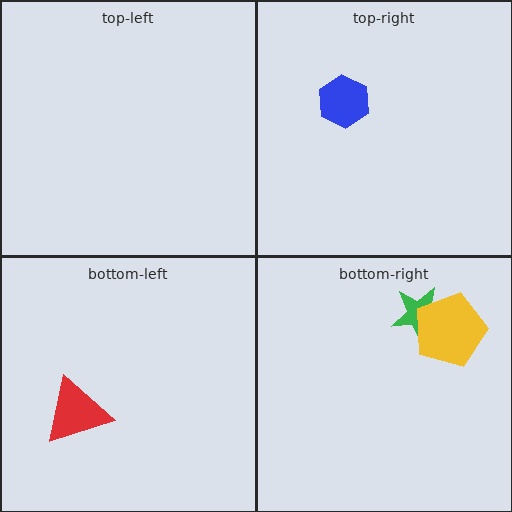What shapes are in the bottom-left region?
The red triangle.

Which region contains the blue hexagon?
The top-right region.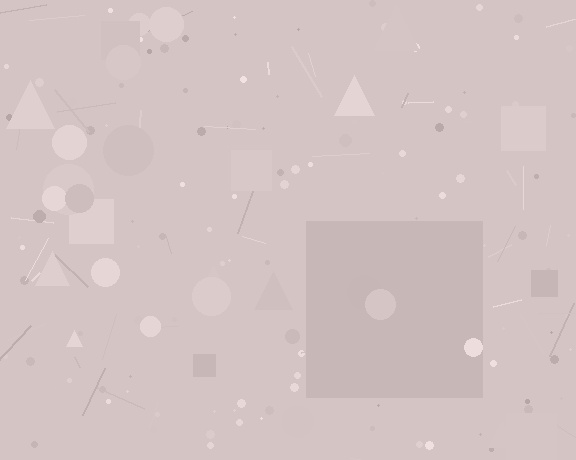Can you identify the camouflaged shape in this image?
The camouflaged shape is a square.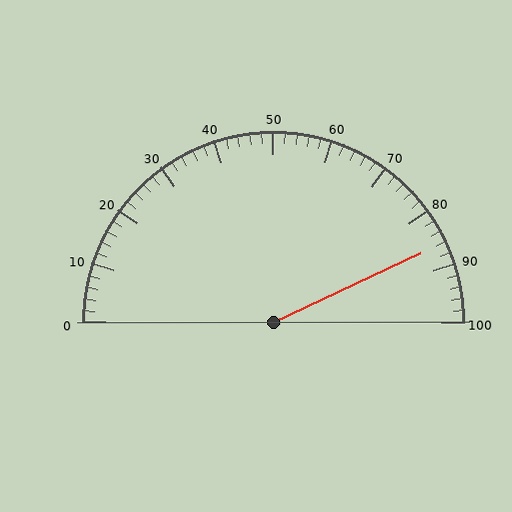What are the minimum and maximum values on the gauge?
The gauge ranges from 0 to 100.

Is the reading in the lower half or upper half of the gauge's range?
The reading is in the upper half of the range (0 to 100).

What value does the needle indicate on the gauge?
The needle indicates approximately 86.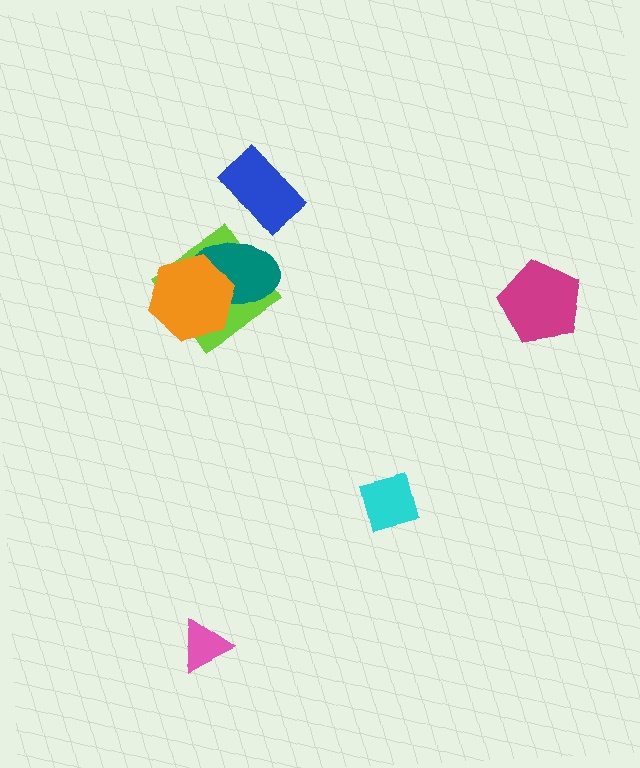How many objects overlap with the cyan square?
0 objects overlap with the cyan square.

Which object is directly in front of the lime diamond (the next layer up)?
The teal ellipse is directly in front of the lime diamond.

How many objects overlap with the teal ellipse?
2 objects overlap with the teal ellipse.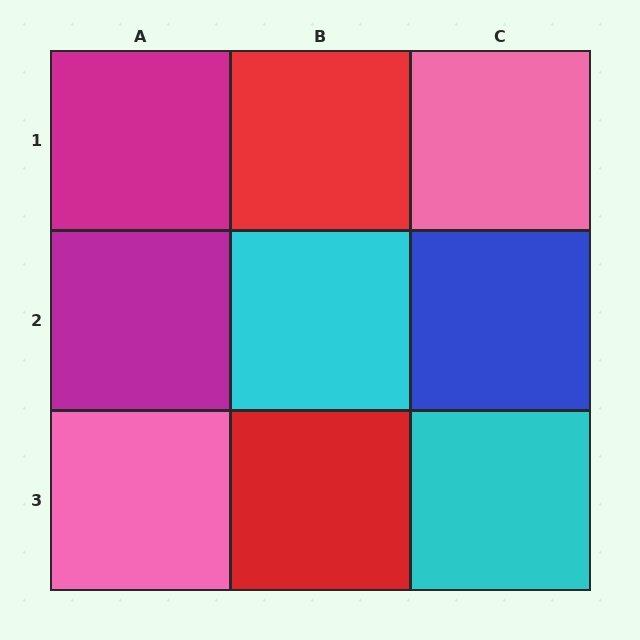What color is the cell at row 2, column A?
Magenta.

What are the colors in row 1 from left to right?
Magenta, red, pink.